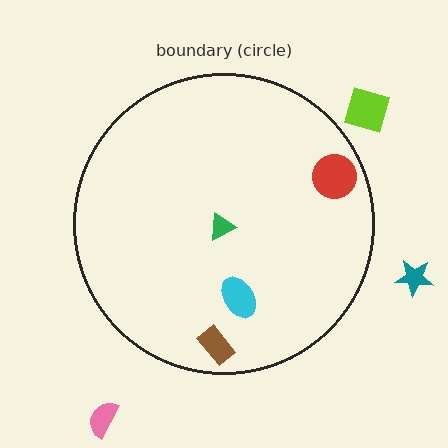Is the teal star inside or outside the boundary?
Outside.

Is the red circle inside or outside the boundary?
Inside.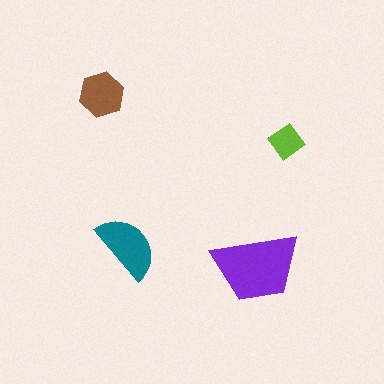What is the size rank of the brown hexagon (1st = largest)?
3rd.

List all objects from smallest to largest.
The lime diamond, the brown hexagon, the teal semicircle, the purple trapezoid.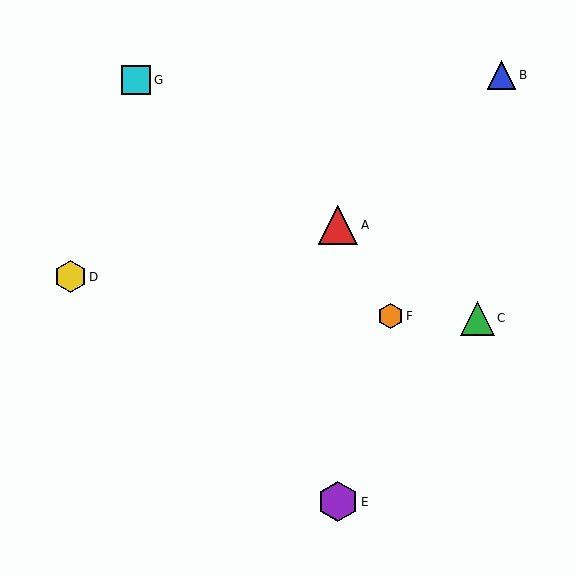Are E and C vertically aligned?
No, E is at x≈338 and C is at x≈478.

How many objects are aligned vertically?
2 objects (A, E) are aligned vertically.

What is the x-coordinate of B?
Object B is at x≈501.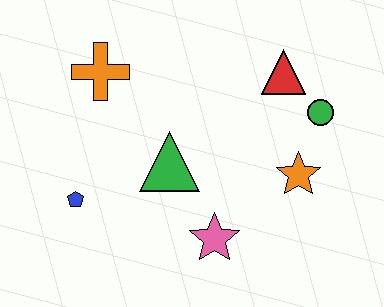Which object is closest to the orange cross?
The green triangle is closest to the orange cross.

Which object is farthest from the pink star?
The orange cross is farthest from the pink star.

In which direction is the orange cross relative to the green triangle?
The orange cross is above the green triangle.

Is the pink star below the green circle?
Yes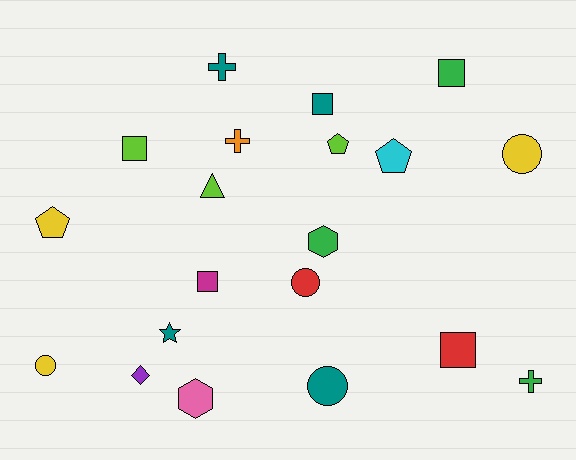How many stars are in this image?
There is 1 star.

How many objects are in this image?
There are 20 objects.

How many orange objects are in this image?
There is 1 orange object.